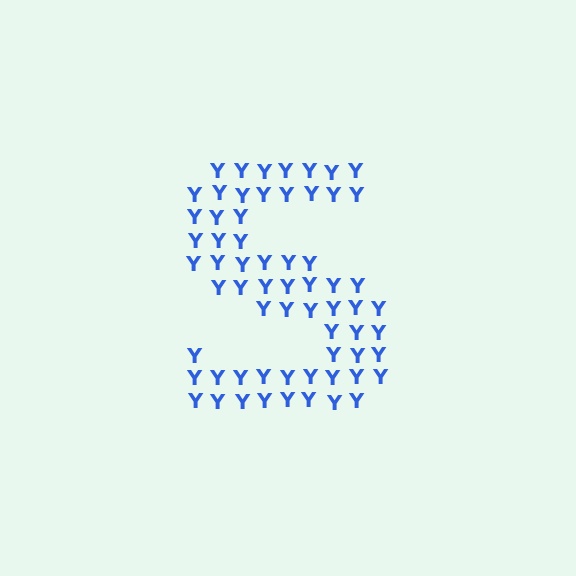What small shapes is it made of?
It is made of small letter Y's.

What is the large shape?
The large shape is the letter S.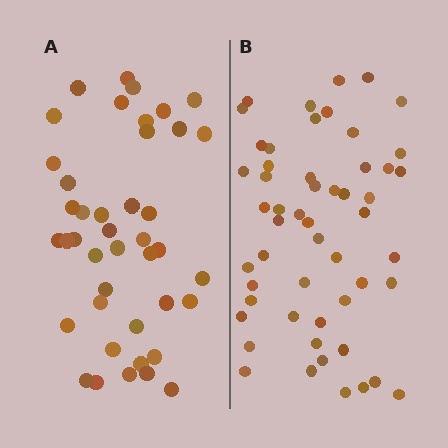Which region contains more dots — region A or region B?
Region B (the right region) has more dots.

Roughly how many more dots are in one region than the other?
Region B has roughly 12 or so more dots than region A.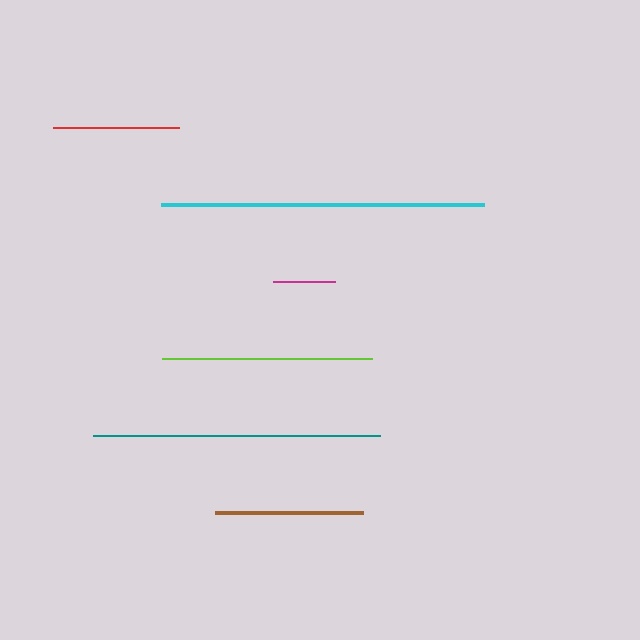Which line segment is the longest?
The cyan line is the longest at approximately 323 pixels.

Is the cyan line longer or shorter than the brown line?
The cyan line is longer than the brown line.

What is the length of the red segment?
The red segment is approximately 126 pixels long.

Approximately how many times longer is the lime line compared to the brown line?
The lime line is approximately 1.4 times the length of the brown line.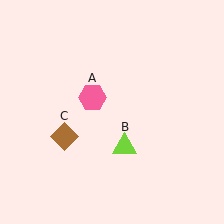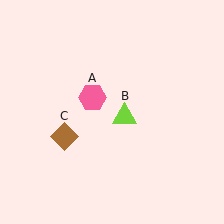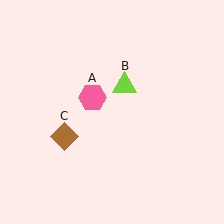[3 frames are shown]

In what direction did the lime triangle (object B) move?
The lime triangle (object B) moved up.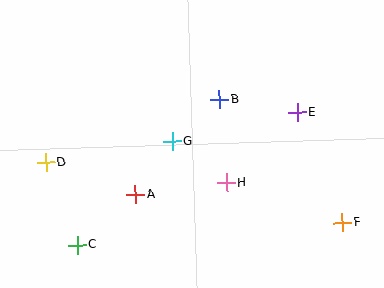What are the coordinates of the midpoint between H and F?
The midpoint between H and F is at (285, 203).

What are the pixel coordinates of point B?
Point B is at (219, 99).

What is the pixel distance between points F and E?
The distance between F and E is 119 pixels.